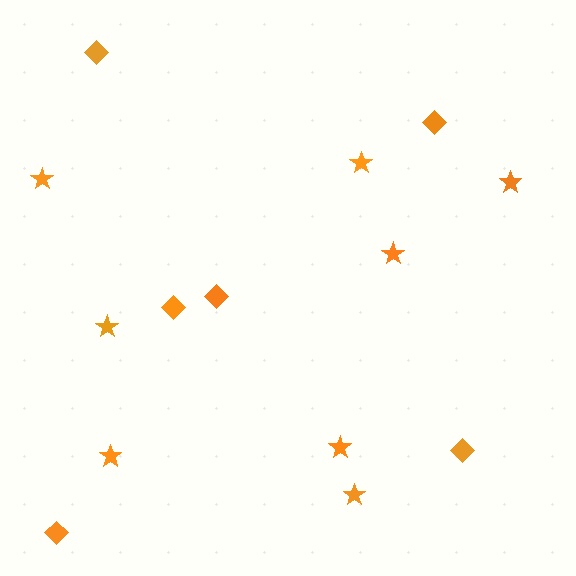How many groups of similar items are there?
There are 2 groups: one group of stars (8) and one group of diamonds (6).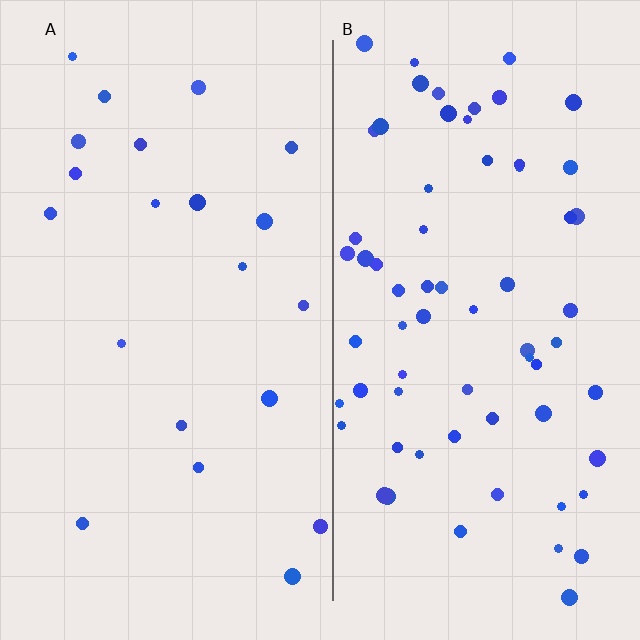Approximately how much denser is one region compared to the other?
Approximately 3.2× — region B over region A.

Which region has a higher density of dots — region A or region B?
B (the right).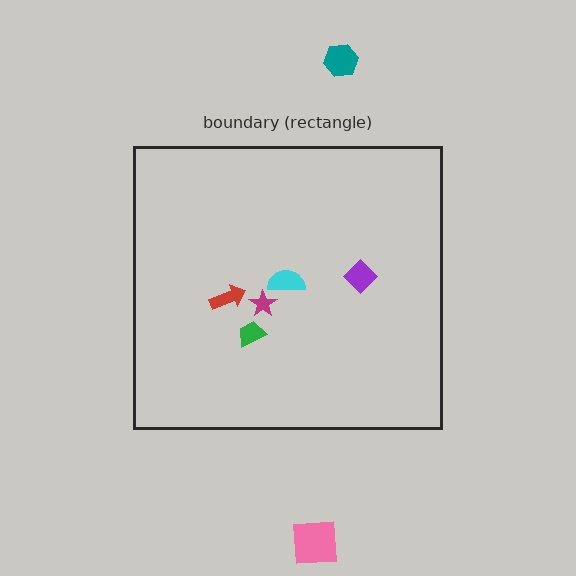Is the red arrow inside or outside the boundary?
Inside.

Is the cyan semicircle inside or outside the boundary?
Inside.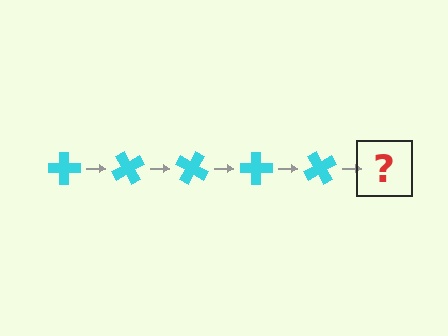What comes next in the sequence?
The next element should be a cyan cross rotated 300 degrees.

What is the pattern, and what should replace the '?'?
The pattern is that the cross rotates 60 degrees each step. The '?' should be a cyan cross rotated 300 degrees.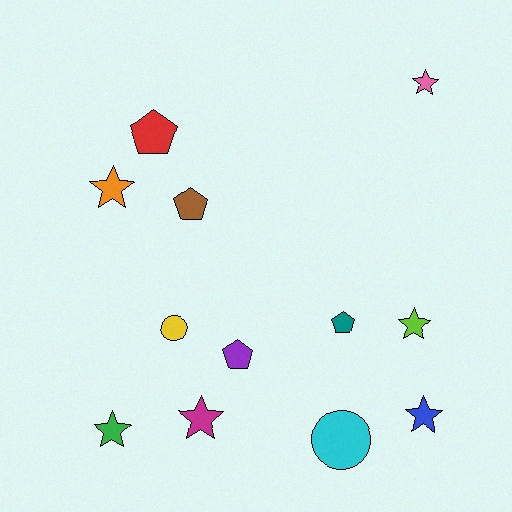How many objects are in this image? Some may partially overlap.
There are 12 objects.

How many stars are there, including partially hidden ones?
There are 6 stars.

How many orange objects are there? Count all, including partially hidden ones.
There is 1 orange object.